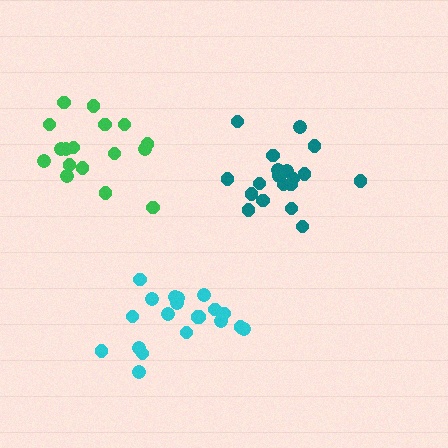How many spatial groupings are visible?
There are 3 spatial groupings.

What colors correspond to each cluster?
The clusters are colored: cyan, teal, green.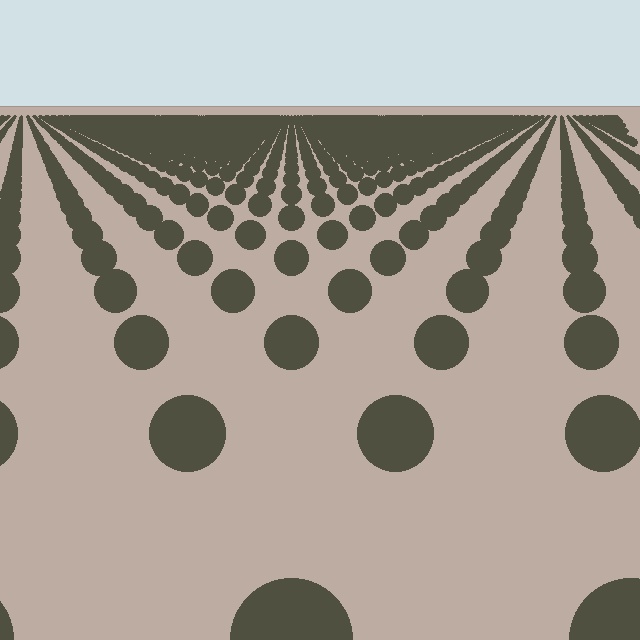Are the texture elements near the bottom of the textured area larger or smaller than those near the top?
Larger. Near the bottom, elements are closer to the viewer and appear at a bigger on-screen size.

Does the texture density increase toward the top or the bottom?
Density increases toward the top.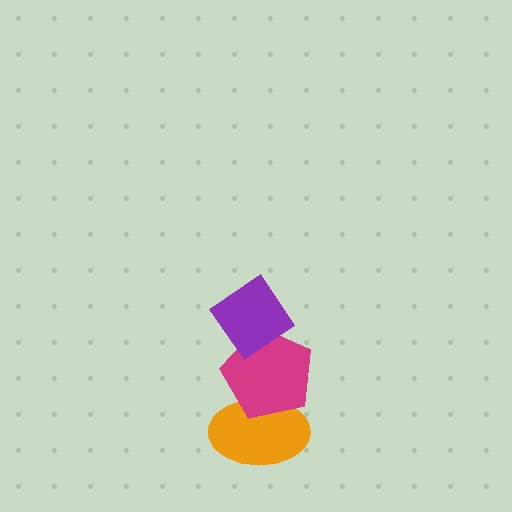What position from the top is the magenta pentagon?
The magenta pentagon is 2nd from the top.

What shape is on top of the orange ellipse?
The magenta pentagon is on top of the orange ellipse.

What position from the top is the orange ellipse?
The orange ellipse is 3rd from the top.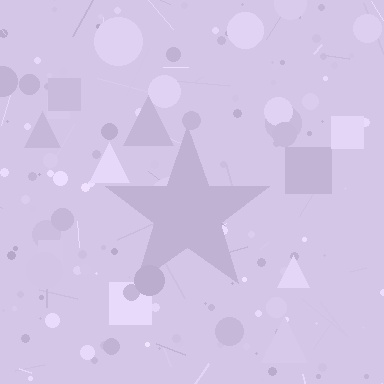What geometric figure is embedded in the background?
A star is embedded in the background.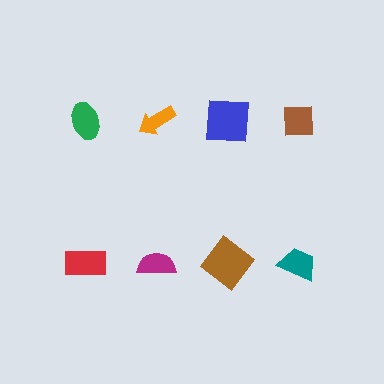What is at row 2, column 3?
A brown diamond.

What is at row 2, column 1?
A red rectangle.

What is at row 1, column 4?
A brown square.